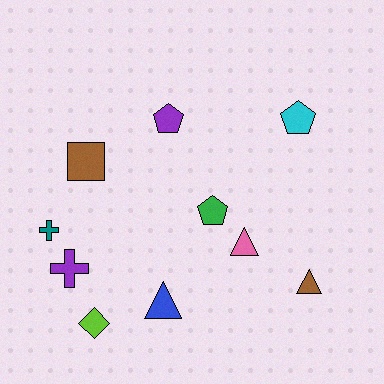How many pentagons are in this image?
There are 3 pentagons.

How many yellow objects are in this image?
There are no yellow objects.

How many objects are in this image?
There are 10 objects.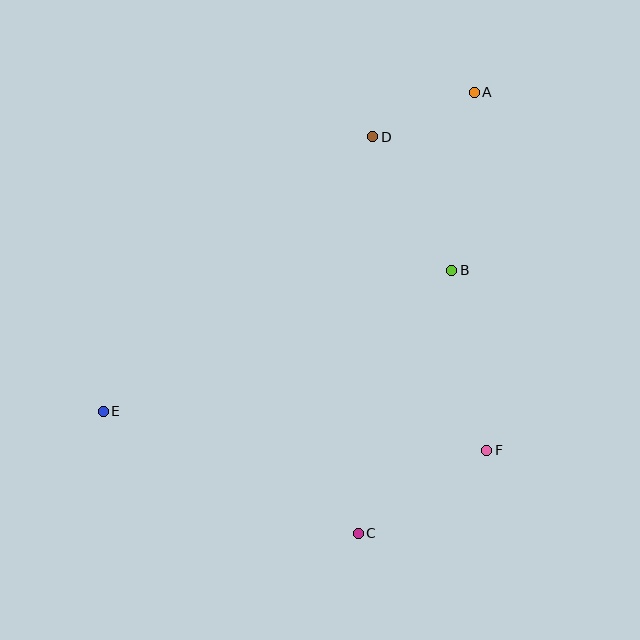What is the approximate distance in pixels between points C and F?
The distance between C and F is approximately 153 pixels.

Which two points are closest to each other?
Points A and D are closest to each other.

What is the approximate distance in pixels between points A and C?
The distance between A and C is approximately 456 pixels.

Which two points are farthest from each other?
Points A and E are farthest from each other.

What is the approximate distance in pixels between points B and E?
The distance between B and E is approximately 376 pixels.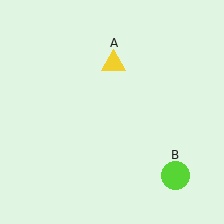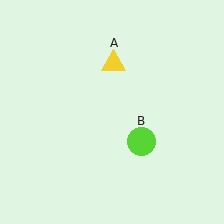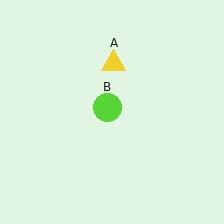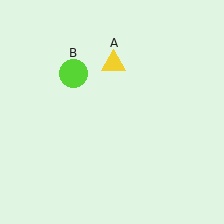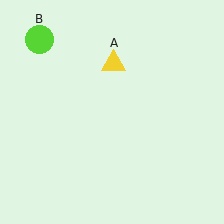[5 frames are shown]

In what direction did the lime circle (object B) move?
The lime circle (object B) moved up and to the left.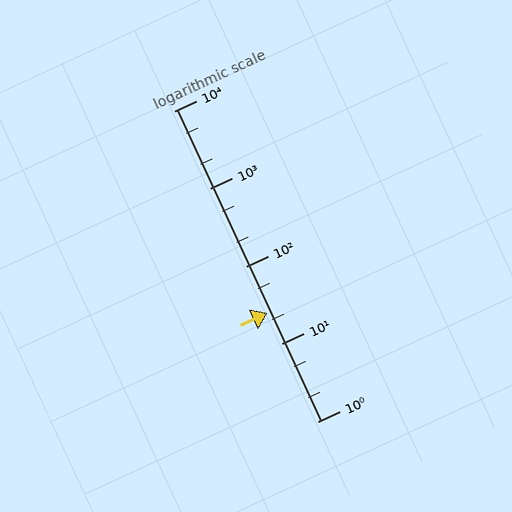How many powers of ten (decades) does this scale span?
The scale spans 4 decades, from 1 to 10000.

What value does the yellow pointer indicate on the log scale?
The pointer indicates approximately 25.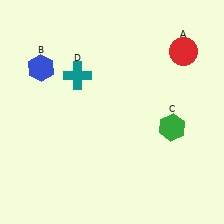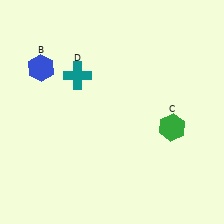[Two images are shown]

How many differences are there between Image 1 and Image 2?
There is 1 difference between the two images.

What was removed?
The red circle (A) was removed in Image 2.